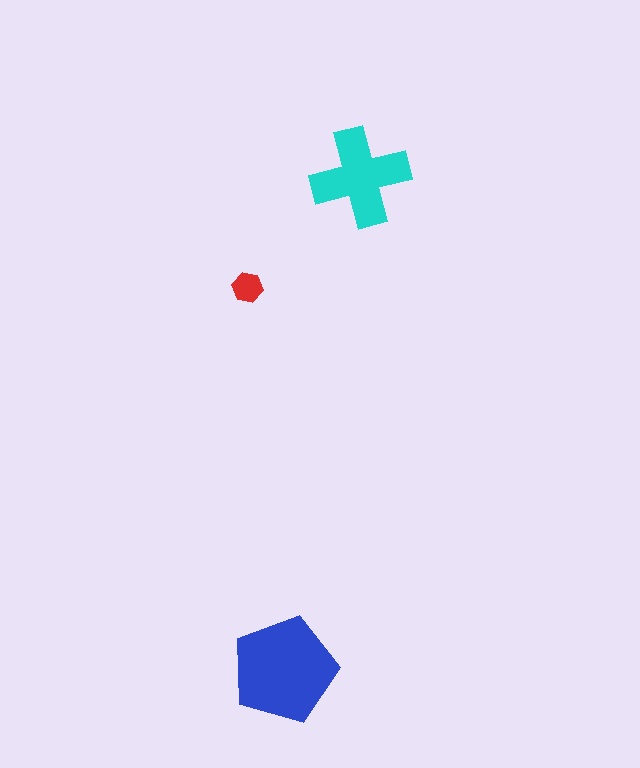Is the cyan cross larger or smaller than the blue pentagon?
Smaller.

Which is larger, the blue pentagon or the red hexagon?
The blue pentagon.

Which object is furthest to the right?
The cyan cross is rightmost.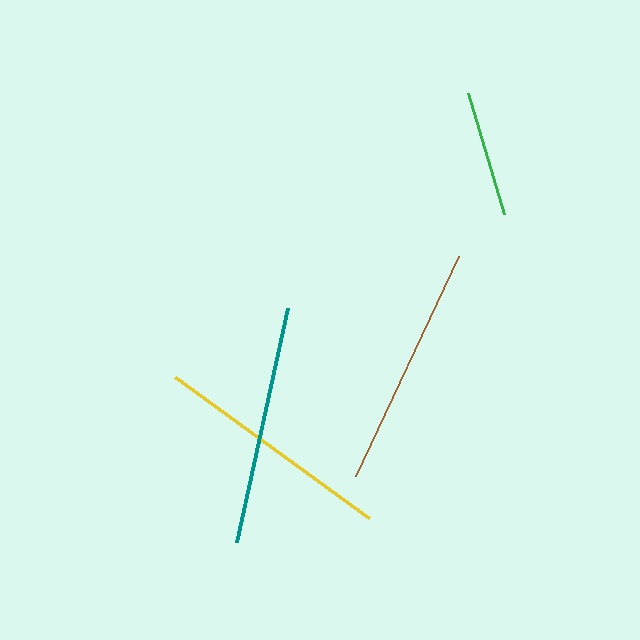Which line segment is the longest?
The brown line is the longest at approximately 243 pixels.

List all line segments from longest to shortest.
From longest to shortest: brown, yellow, teal, green.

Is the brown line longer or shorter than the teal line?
The brown line is longer than the teal line.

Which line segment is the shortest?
The green line is the shortest at approximately 126 pixels.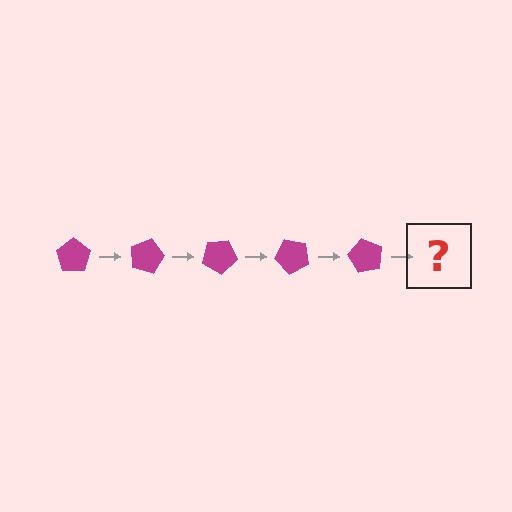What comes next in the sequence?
The next element should be a magenta pentagon rotated 75 degrees.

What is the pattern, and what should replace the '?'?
The pattern is that the pentagon rotates 15 degrees each step. The '?' should be a magenta pentagon rotated 75 degrees.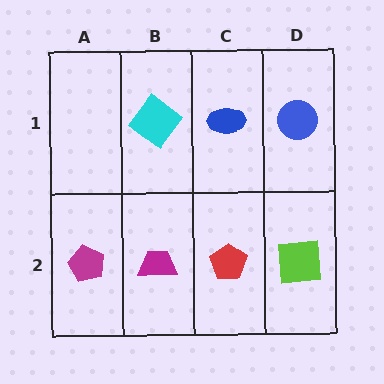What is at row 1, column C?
A blue ellipse.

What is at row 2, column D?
A lime square.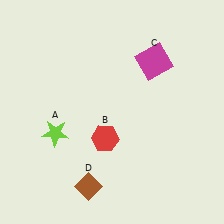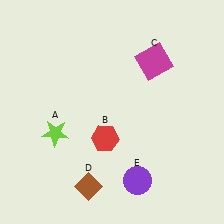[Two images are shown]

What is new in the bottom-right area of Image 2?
A purple circle (E) was added in the bottom-right area of Image 2.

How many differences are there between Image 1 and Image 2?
There is 1 difference between the two images.